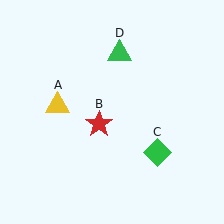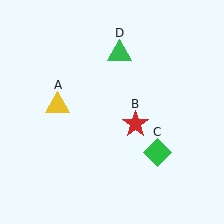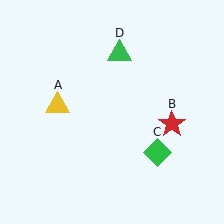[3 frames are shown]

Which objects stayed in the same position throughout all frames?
Yellow triangle (object A) and green diamond (object C) and green triangle (object D) remained stationary.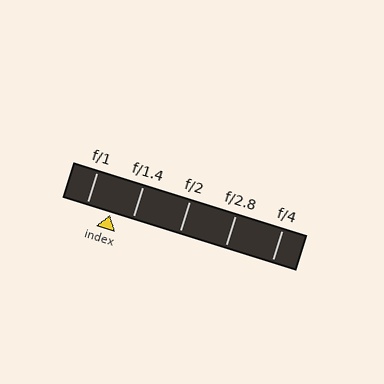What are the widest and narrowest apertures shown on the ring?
The widest aperture shown is f/1 and the narrowest is f/4.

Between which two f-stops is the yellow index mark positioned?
The index mark is between f/1 and f/1.4.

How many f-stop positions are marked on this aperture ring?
There are 5 f-stop positions marked.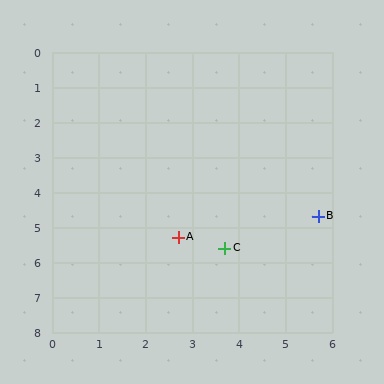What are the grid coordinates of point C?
Point C is at approximately (3.7, 5.6).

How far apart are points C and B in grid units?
Points C and B are about 2.2 grid units apart.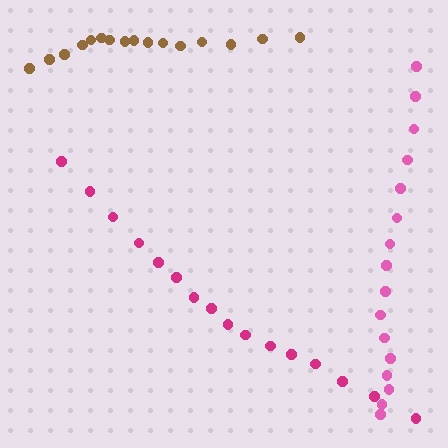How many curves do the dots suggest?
There are 3 distinct paths.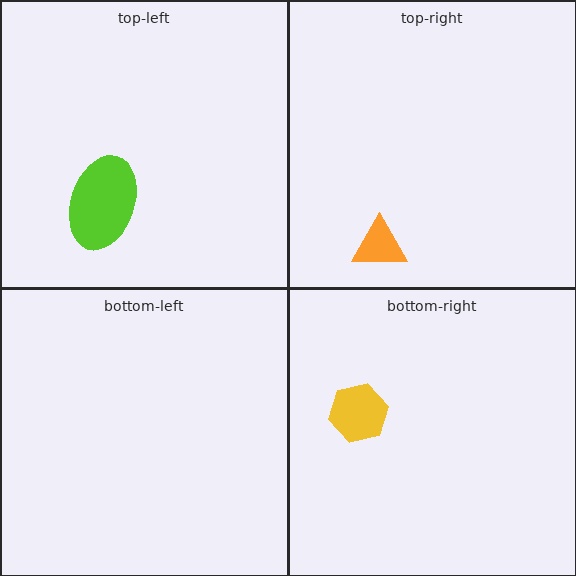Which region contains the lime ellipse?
The top-left region.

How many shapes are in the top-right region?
1.